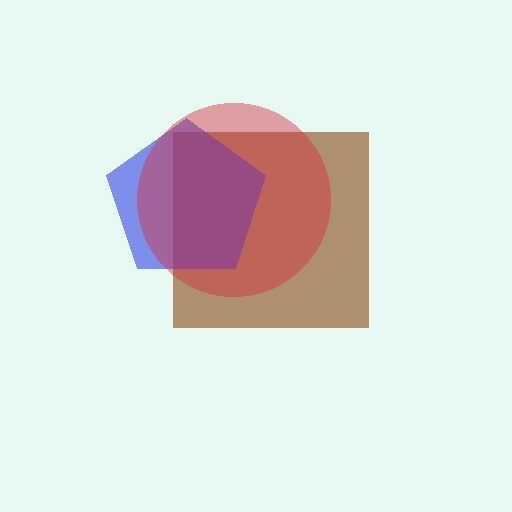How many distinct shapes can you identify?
There are 3 distinct shapes: a brown square, a blue pentagon, a red circle.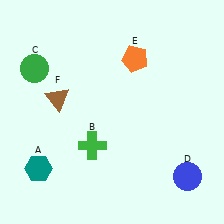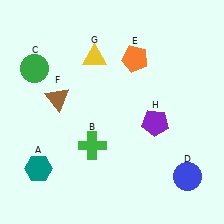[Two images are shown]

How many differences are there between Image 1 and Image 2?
There are 2 differences between the two images.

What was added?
A yellow triangle (G), a purple pentagon (H) were added in Image 2.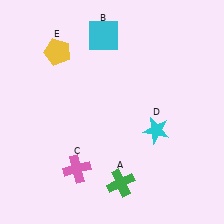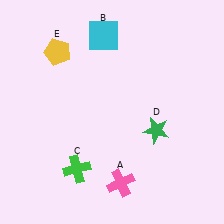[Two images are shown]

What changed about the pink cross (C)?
In Image 1, C is pink. In Image 2, it changed to green.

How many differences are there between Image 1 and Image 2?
There are 3 differences between the two images.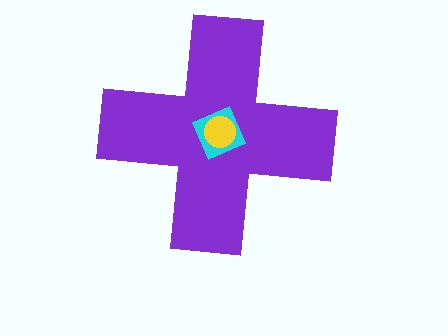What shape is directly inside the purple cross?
The cyan diamond.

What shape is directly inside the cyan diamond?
The yellow circle.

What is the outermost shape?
The purple cross.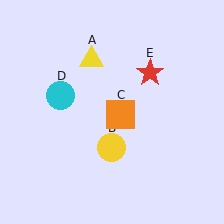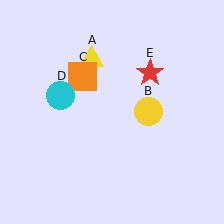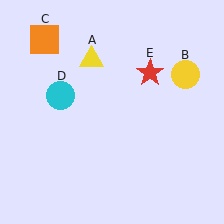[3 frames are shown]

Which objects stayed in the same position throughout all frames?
Yellow triangle (object A) and cyan circle (object D) and red star (object E) remained stationary.